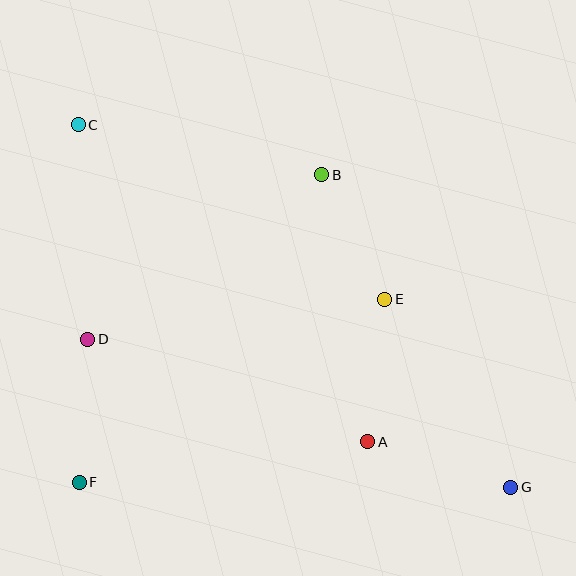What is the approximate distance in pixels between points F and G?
The distance between F and G is approximately 431 pixels.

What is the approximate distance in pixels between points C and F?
The distance between C and F is approximately 357 pixels.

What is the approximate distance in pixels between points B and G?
The distance between B and G is approximately 365 pixels.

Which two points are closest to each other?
Points B and E are closest to each other.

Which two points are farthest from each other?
Points C and G are farthest from each other.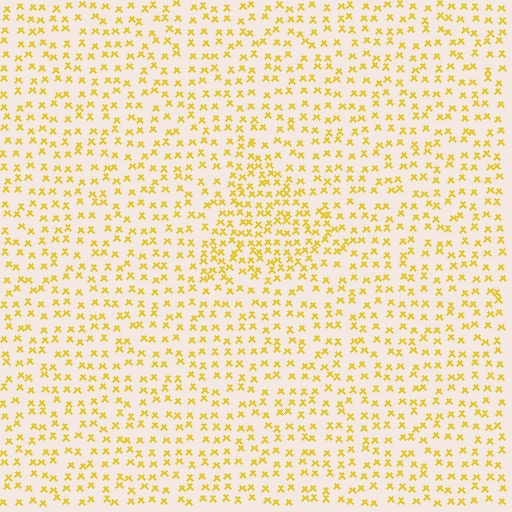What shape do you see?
I see a triangle.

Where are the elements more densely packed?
The elements are more densely packed inside the triangle boundary.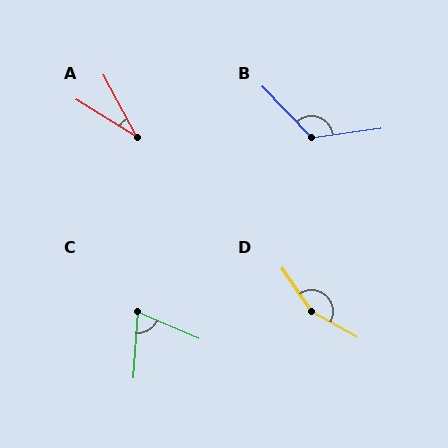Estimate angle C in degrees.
Approximately 70 degrees.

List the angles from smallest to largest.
A (31°), C (70°), B (127°), D (154°).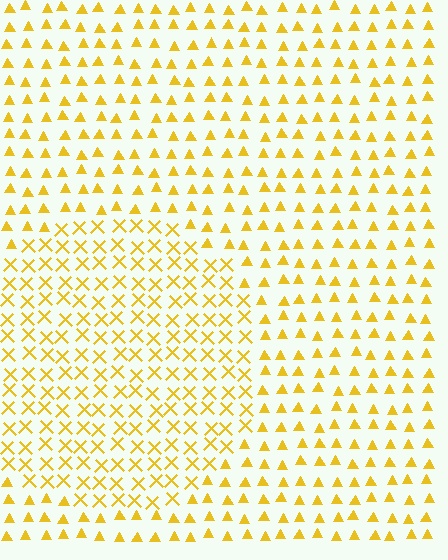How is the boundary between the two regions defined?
The boundary is defined by a change in element shape: X marks inside vs. triangles outside. All elements share the same color and spacing.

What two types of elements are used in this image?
The image uses X marks inside the circle region and triangles outside it.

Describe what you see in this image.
The image is filled with small yellow elements arranged in a uniform grid. A circle-shaped region contains X marks, while the surrounding area contains triangles. The boundary is defined purely by the change in element shape.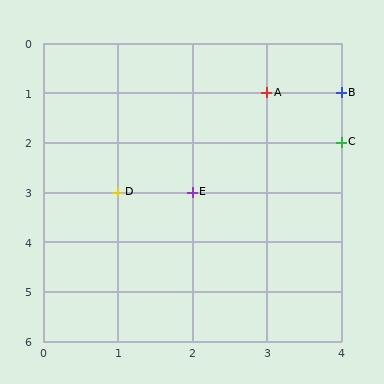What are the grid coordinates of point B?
Point B is at grid coordinates (4, 1).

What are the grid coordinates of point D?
Point D is at grid coordinates (1, 3).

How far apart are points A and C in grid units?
Points A and C are 1 column and 1 row apart (about 1.4 grid units diagonally).